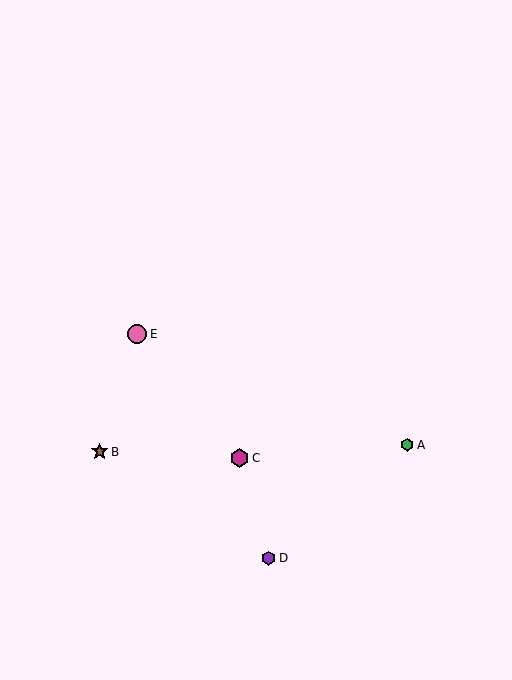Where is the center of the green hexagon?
The center of the green hexagon is at (407, 445).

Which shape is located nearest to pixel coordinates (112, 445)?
The brown star (labeled B) at (100, 452) is nearest to that location.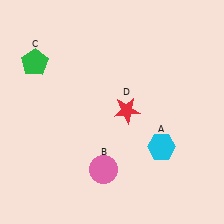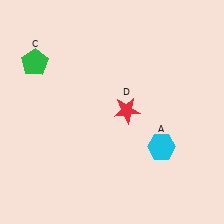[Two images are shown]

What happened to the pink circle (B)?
The pink circle (B) was removed in Image 2. It was in the bottom-left area of Image 1.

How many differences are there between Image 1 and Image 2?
There is 1 difference between the two images.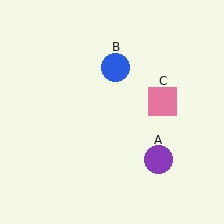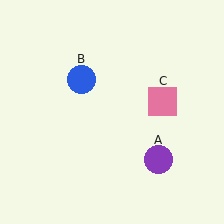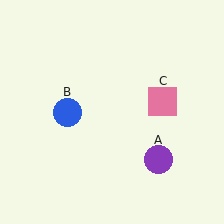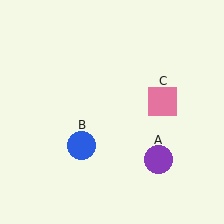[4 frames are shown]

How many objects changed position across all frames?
1 object changed position: blue circle (object B).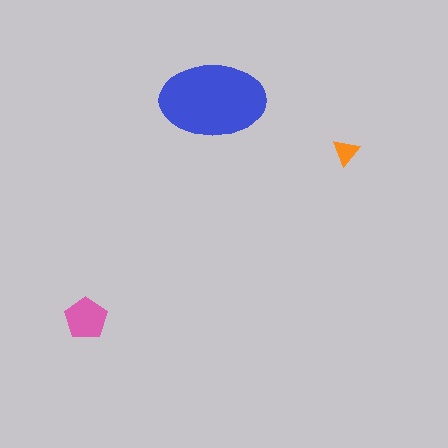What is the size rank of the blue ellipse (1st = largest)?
1st.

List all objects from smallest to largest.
The orange triangle, the pink pentagon, the blue ellipse.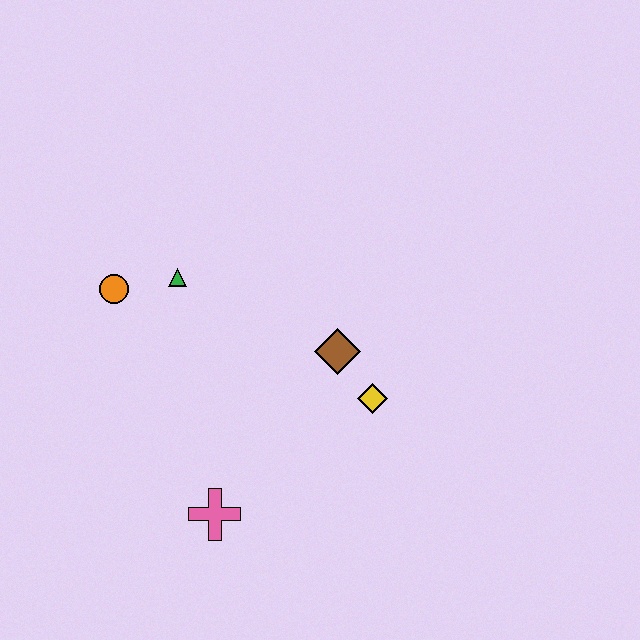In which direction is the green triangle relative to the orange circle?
The green triangle is to the right of the orange circle.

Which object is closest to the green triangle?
The orange circle is closest to the green triangle.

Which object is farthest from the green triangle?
The pink cross is farthest from the green triangle.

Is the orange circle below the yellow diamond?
No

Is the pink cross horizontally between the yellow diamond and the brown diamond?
No